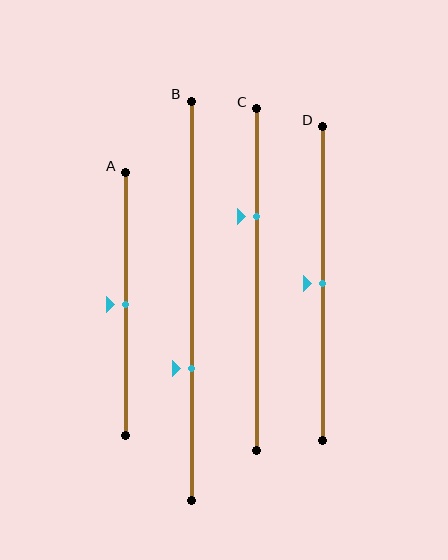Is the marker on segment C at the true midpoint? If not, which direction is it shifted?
No, the marker on segment C is shifted upward by about 18% of the segment length.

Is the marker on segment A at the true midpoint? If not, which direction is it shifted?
Yes, the marker on segment A is at the true midpoint.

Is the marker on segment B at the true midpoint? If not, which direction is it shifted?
No, the marker on segment B is shifted downward by about 17% of the segment length.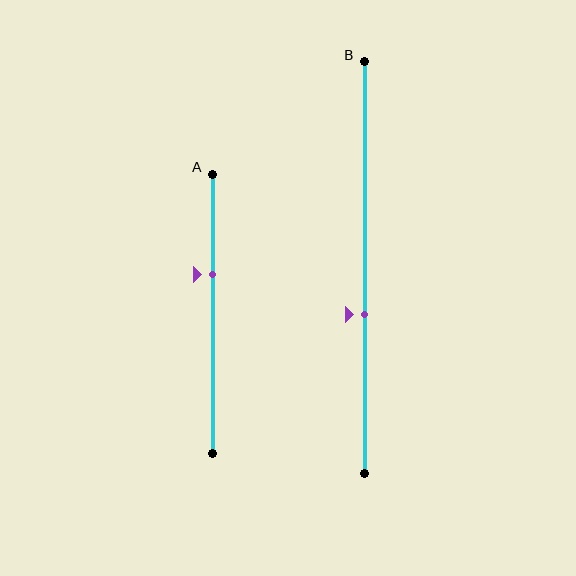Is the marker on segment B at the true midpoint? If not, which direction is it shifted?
No, the marker on segment B is shifted downward by about 11% of the segment length.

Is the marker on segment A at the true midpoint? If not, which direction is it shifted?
No, the marker on segment A is shifted upward by about 14% of the segment length.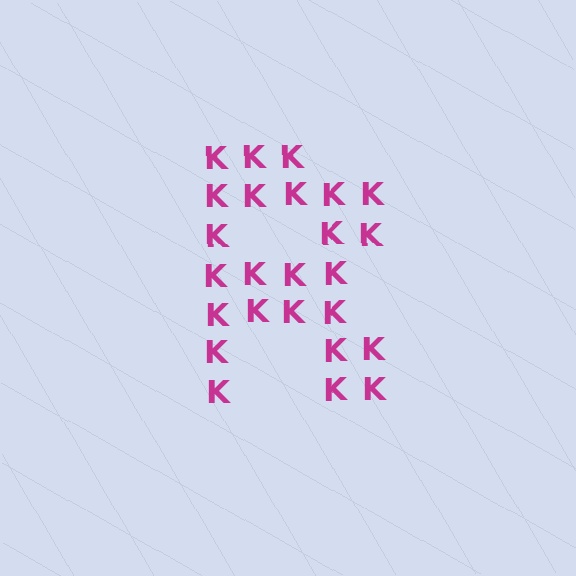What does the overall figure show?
The overall figure shows the letter R.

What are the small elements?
The small elements are letter K's.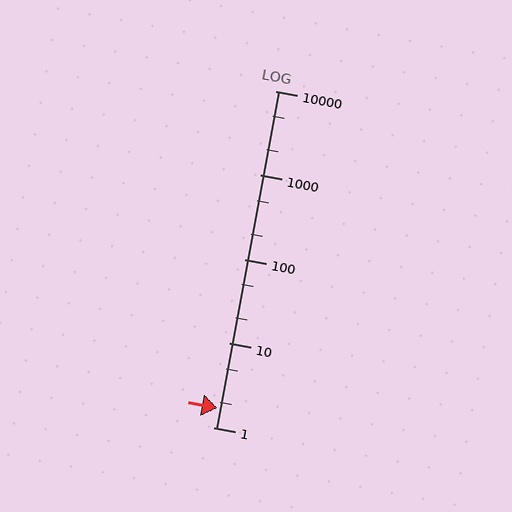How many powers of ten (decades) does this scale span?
The scale spans 4 decades, from 1 to 10000.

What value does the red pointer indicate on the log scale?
The pointer indicates approximately 1.7.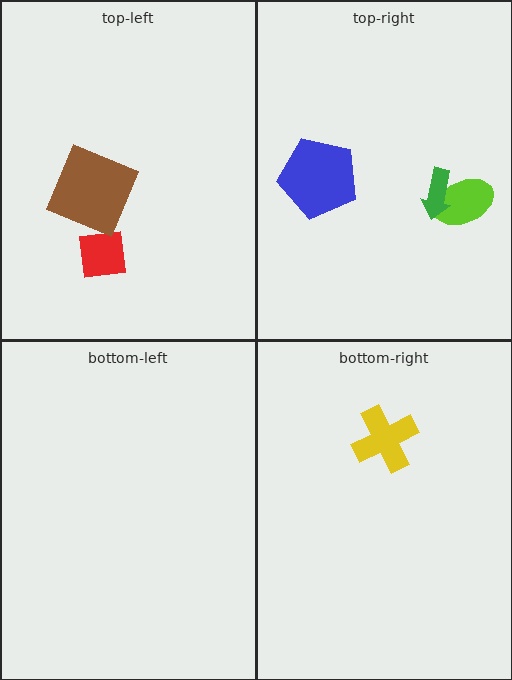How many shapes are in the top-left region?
2.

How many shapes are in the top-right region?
3.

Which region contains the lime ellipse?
The top-right region.